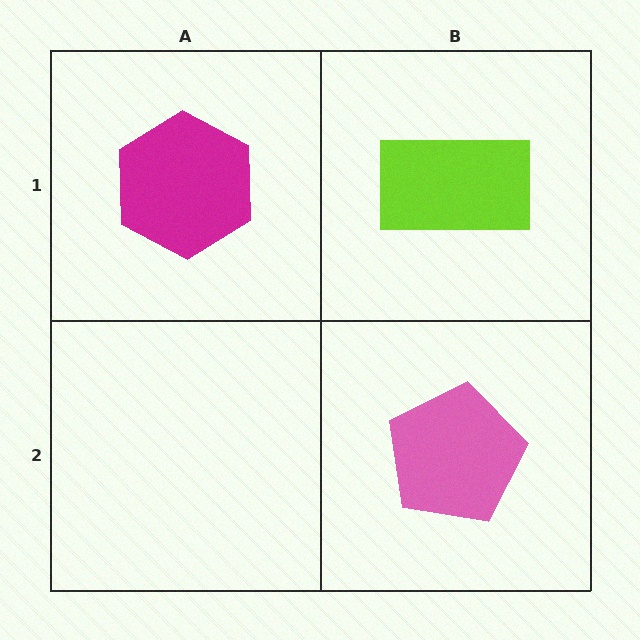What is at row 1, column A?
A magenta hexagon.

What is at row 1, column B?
A lime rectangle.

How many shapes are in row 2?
1 shape.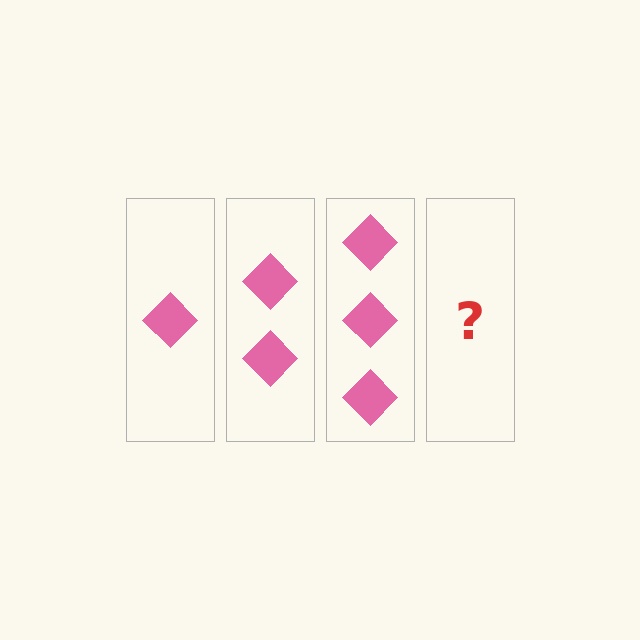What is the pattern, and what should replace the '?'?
The pattern is that each step adds one more diamond. The '?' should be 4 diamonds.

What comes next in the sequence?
The next element should be 4 diamonds.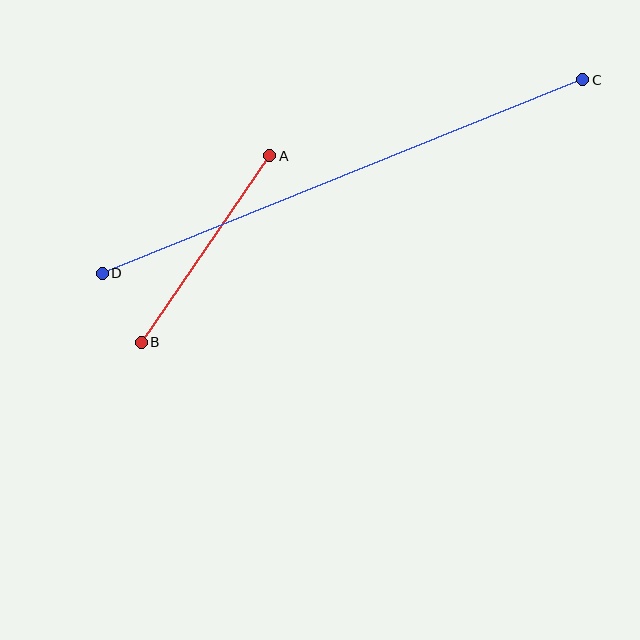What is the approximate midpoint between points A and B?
The midpoint is at approximately (205, 249) pixels.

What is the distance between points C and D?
The distance is approximately 518 pixels.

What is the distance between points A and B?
The distance is approximately 226 pixels.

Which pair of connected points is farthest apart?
Points C and D are farthest apart.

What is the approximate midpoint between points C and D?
The midpoint is at approximately (343, 176) pixels.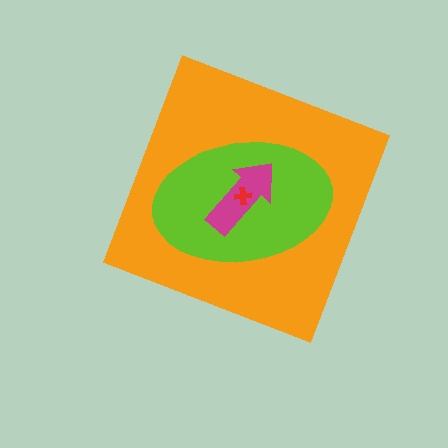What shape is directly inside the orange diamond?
The lime ellipse.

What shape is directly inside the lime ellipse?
The magenta arrow.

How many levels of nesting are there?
4.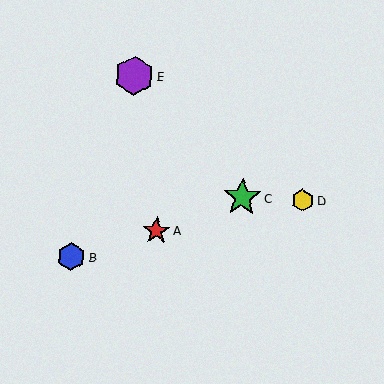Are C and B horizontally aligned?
No, C is at y≈197 and B is at y≈257.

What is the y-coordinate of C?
Object C is at y≈197.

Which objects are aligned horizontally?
Objects C, D are aligned horizontally.